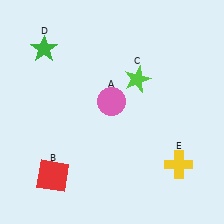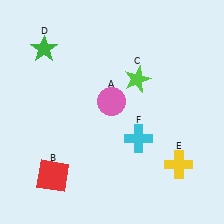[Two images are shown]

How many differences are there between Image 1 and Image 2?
There is 1 difference between the two images.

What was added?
A cyan cross (F) was added in Image 2.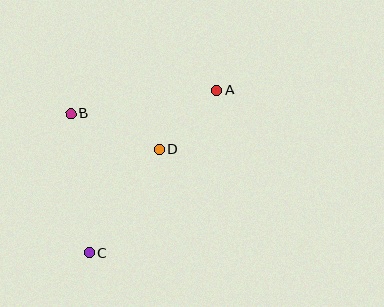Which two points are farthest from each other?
Points A and C are farthest from each other.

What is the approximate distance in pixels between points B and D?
The distance between B and D is approximately 96 pixels.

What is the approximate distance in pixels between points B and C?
The distance between B and C is approximately 140 pixels.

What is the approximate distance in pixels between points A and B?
The distance between A and B is approximately 149 pixels.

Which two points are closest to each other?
Points A and D are closest to each other.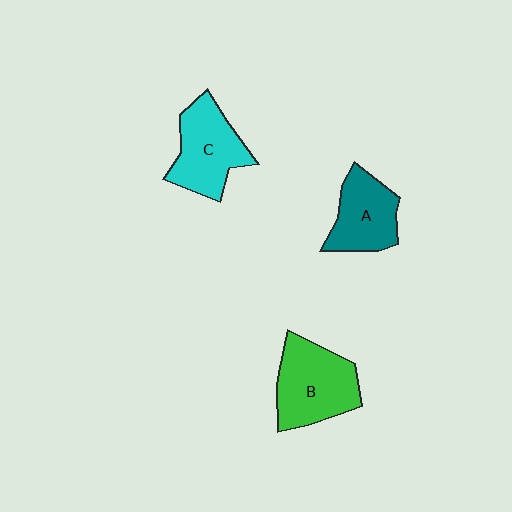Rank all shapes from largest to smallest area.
From largest to smallest: B (green), C (cyan), A (teal).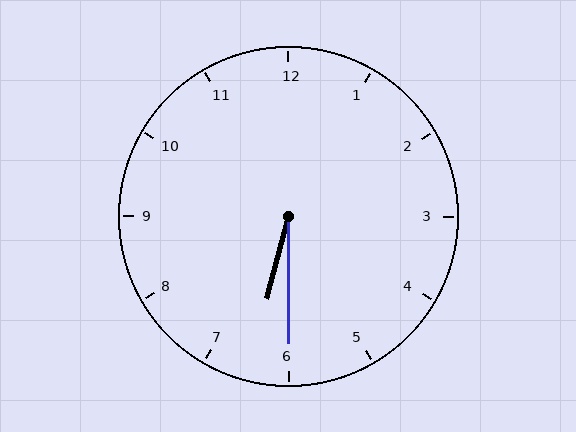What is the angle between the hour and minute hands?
Approximately 15 degrees.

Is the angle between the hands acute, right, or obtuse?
It is acute.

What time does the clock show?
6:30.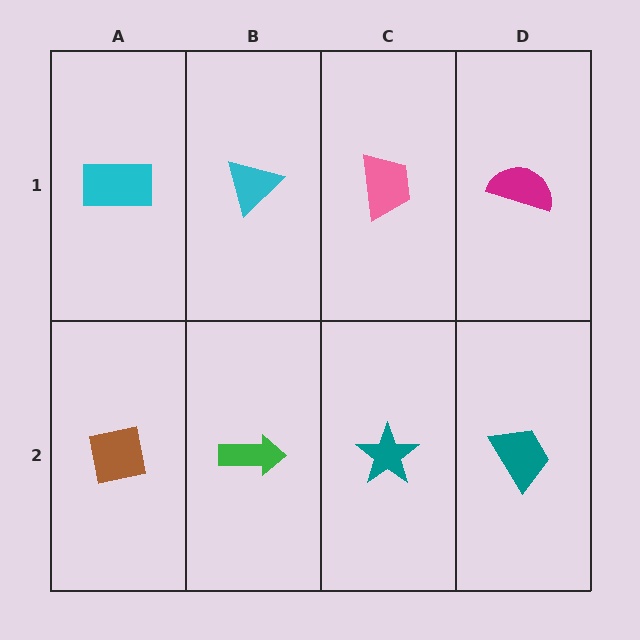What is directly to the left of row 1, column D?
A pink trapezoid.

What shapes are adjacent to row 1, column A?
A brown square (row 2, column A), a cyan triangle (row 1, column B).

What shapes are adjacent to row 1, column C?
A teal star (row 2, column C), a cyan triangle (row 1, column B), a magenta semicircle (row 1, column D).